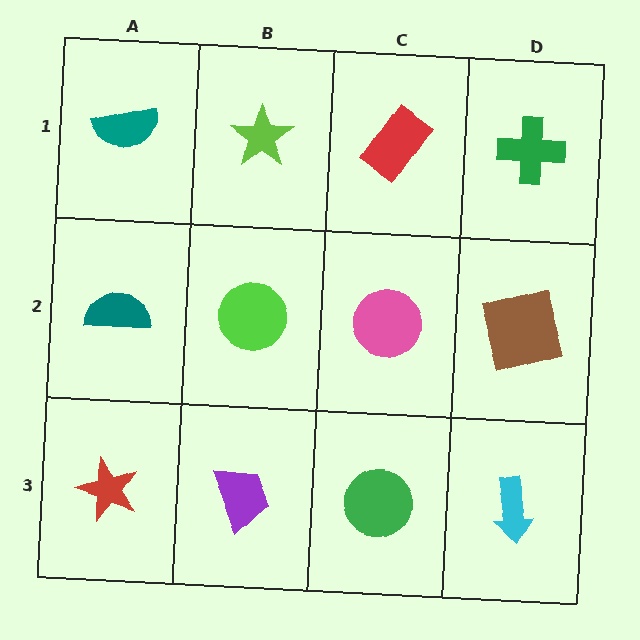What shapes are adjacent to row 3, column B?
A lime circle (row 2, column B), a red star (row 3, column A), a green circle (row 3, column C).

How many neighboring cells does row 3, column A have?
2.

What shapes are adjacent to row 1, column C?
A pink circle (row 2, column C), a lime star (row 1, column B), a green cross (row 1, column D).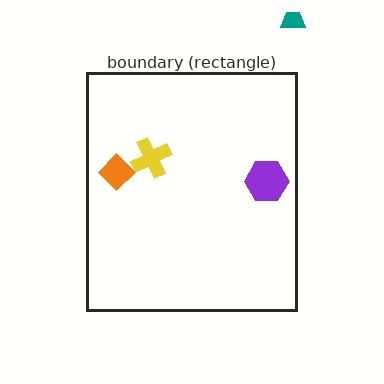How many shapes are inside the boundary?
3 inside, 1 outside.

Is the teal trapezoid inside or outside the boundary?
Outside.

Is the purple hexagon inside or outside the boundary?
Inside.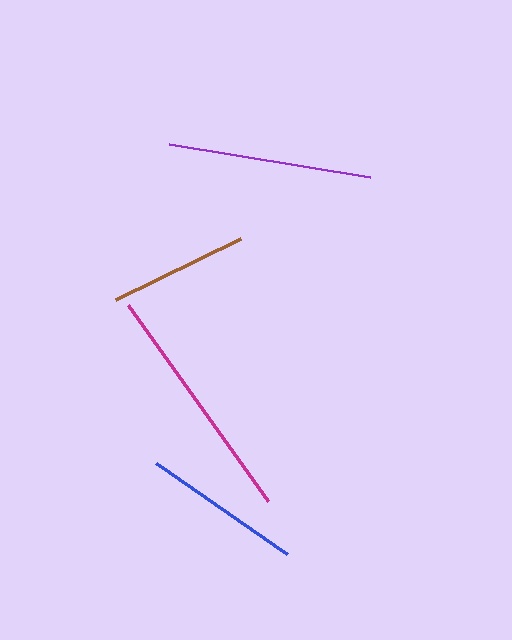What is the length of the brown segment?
The brown segment is approximately 139 pixels long.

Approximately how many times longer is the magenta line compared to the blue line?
The magenta line is approximately 1.5 times the length of the blue line.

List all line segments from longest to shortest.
From longest to shortest: magenta, purple, blue, brown.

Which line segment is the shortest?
The brown line is the shortest at approximately 139 pixels.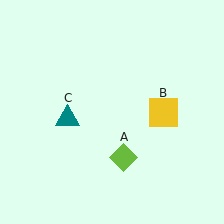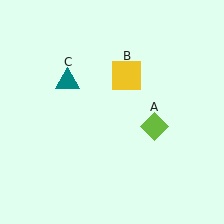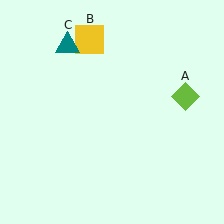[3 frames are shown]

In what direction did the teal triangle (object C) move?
The teal triangle (object C) moved up.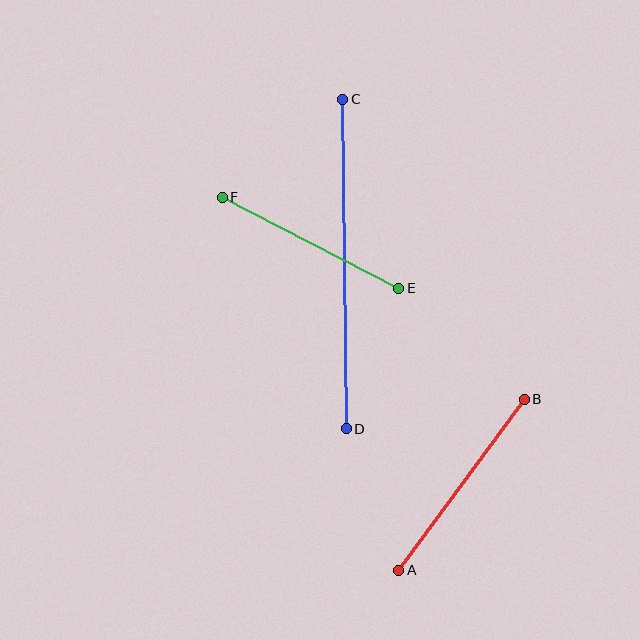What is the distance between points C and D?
The distance is approximately 329 pixels.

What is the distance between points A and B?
The distance is approximately 212 pixels.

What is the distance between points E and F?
The distance is approximately 199 pixels.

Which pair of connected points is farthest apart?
Points C and D are farthest apart.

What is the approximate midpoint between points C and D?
The midpoint is at approximately (344, 264) pixels.